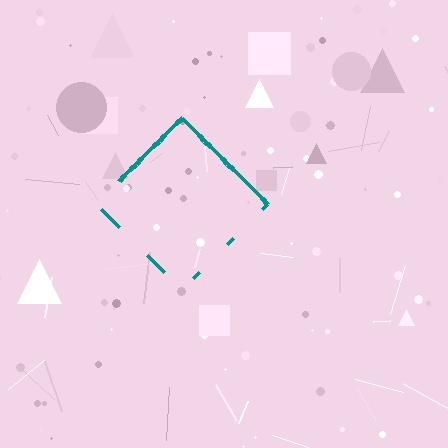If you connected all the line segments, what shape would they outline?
They would outline a diamond.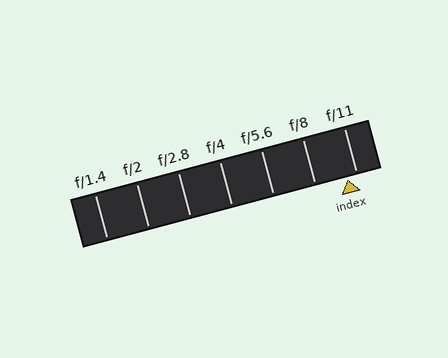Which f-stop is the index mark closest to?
The index mark is closest to f/11.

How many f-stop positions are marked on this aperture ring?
There are 7 f-stop positions marked.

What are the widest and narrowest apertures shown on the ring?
The widest aperture shown is f/1.4 and the narrowest is f/11.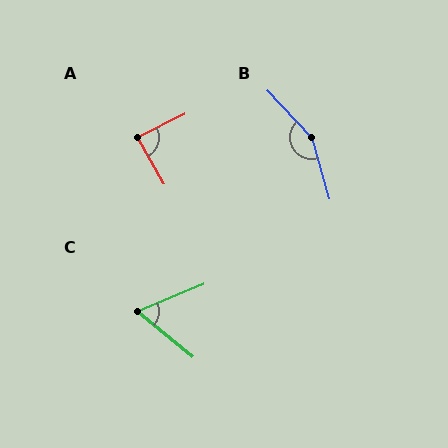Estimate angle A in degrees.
Approximately 86 degrees.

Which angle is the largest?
B, at approximately 153 degrees.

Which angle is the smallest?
C, at approximately 62 degrees.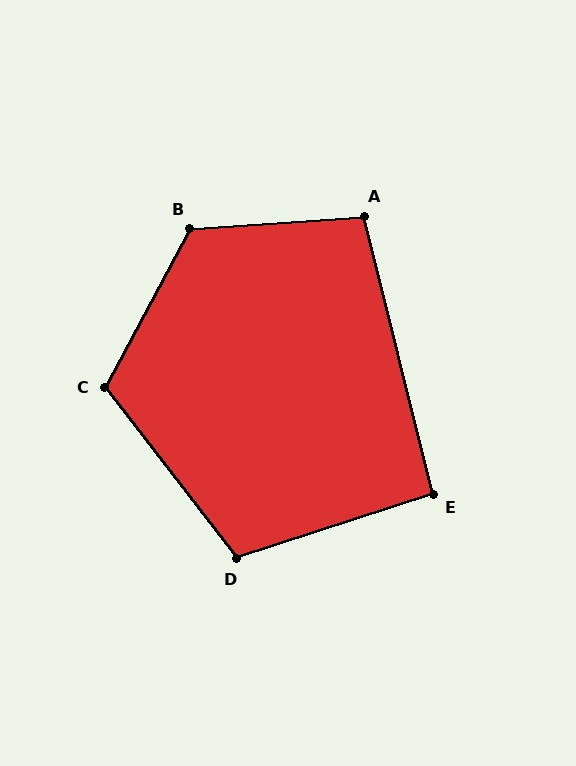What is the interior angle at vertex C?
Approximately 114 degrees (obtuse).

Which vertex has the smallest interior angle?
E, at approximately 94 degrees.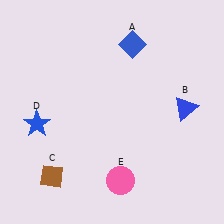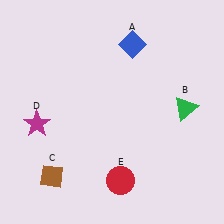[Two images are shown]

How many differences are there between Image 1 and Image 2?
There are 3 differences between the two images.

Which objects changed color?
B changed from blue to green. D changed from blue to magenta. E changed from pink to red.